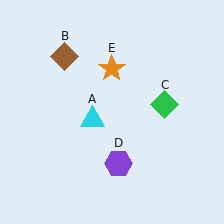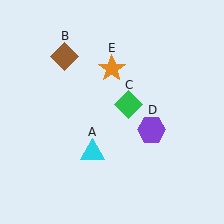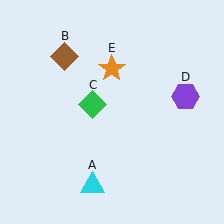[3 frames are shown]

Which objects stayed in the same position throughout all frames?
Brown diamond (object B) and orange star (object E) remained stationary.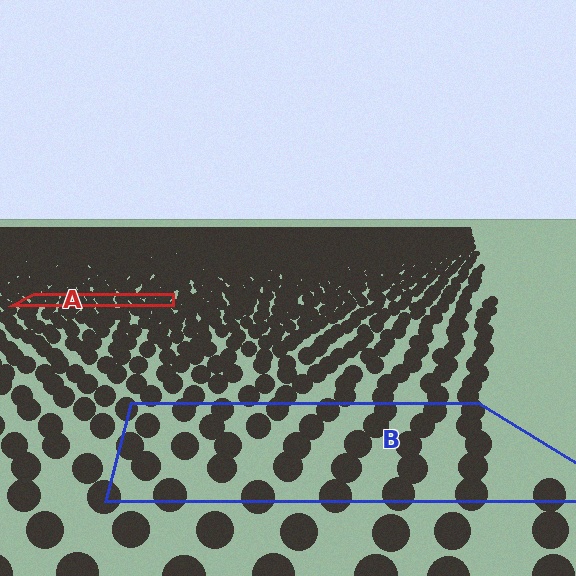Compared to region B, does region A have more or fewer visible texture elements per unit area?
Region A has more texture elements per unit area — they are packed more densely because it is farther away.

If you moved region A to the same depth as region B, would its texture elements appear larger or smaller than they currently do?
They would appear larger. At a closer depth, the same texture elements are projected at a bigger on-screen size.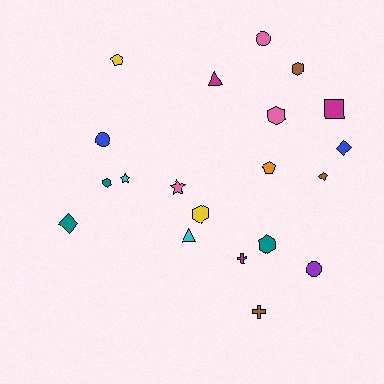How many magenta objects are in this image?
There are 3 magenta objects.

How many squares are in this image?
There is 1 square.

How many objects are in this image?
There are 20 objects.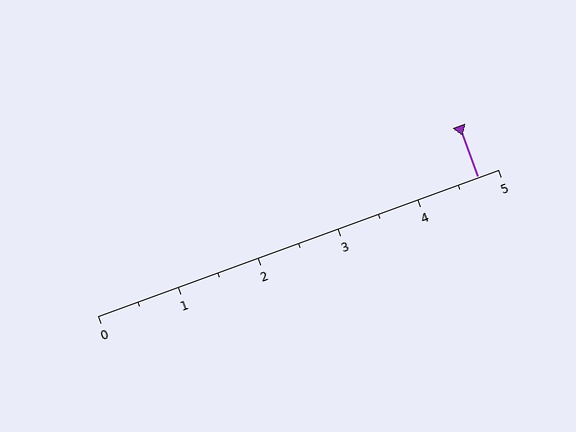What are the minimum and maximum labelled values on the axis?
The axis runs from 0 to 5.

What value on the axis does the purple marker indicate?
The marker indicates approximately 4.8.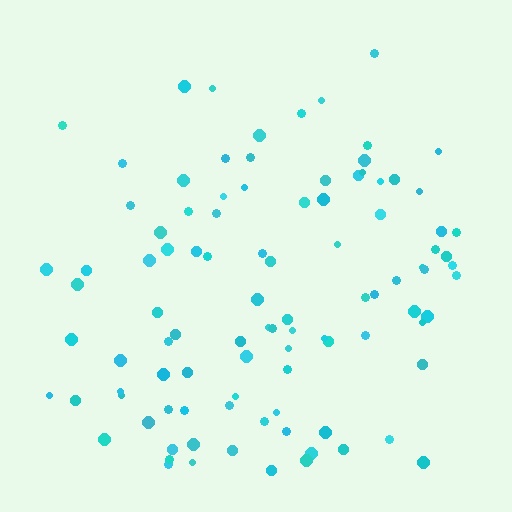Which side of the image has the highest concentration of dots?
The bottom.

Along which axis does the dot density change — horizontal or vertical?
Vertical.